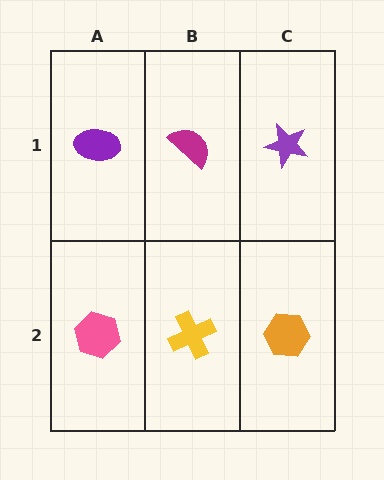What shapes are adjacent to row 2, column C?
A purple star (row 1, column C), a yellow cross (row 2, column B).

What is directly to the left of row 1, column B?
A purple ellipse.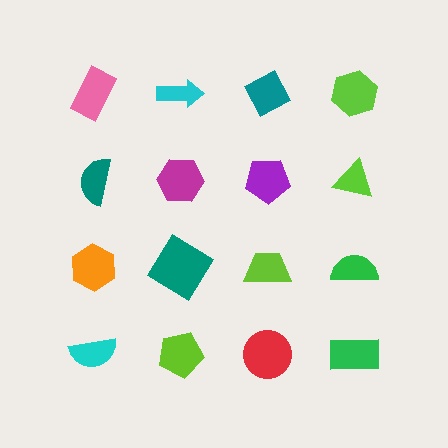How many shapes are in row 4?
4 shapes.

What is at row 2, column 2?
A magenta hexagon.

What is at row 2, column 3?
A purple pentagon.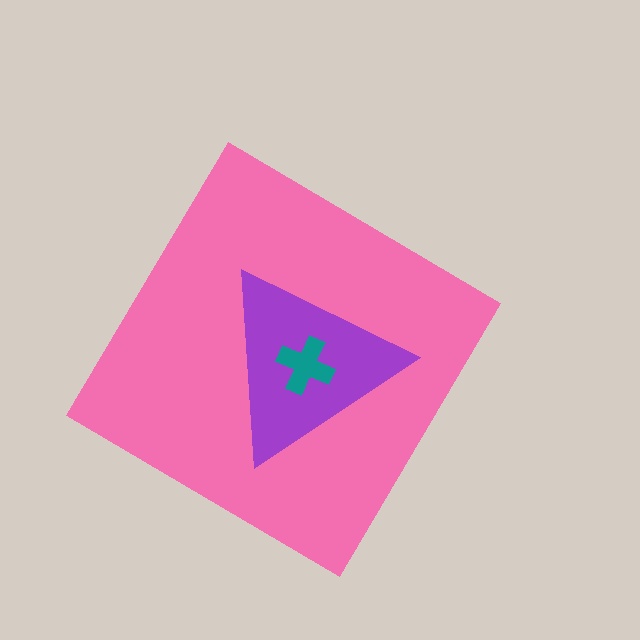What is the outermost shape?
The pink diamond.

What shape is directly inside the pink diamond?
The purple triangle.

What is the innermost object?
The teal cross.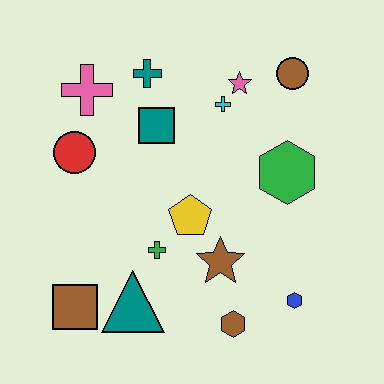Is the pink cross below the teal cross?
Yes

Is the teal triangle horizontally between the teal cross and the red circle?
Yes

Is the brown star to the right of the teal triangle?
Yes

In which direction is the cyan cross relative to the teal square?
The cyan cross is to the right of the teal square.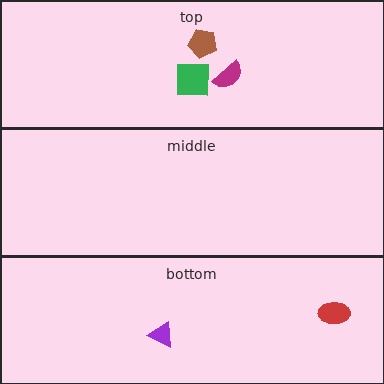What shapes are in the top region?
The brown pentagon, the green square, the magenta semicircle.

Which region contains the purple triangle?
The bottom region.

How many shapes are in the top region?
3.